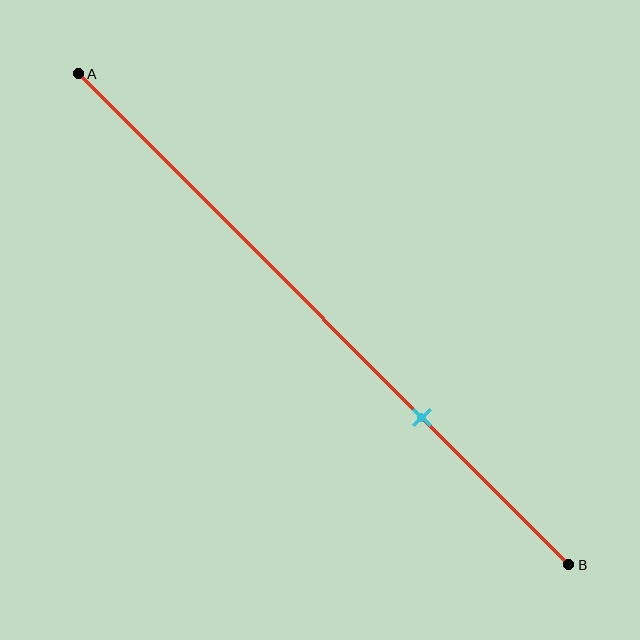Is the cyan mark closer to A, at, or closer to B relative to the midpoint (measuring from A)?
The cyan mark is closer to point B than the midpoint of segment AB.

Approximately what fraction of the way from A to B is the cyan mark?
The cyan mark is approximately 70% of the way from A to B.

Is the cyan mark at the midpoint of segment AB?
No, the mark is at about 70% from A, not at the 50% midpoint.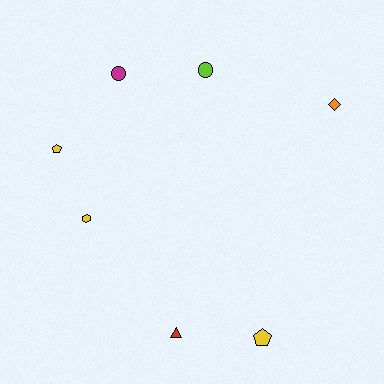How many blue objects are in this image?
There are no blue objects.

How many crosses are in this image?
There are no crosses.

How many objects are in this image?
There are 7 objects.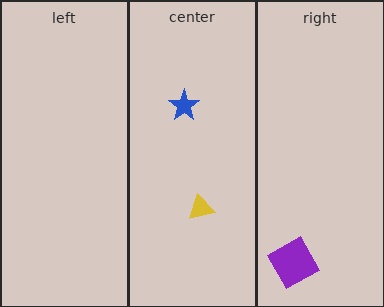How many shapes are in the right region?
1.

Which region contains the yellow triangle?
The center region.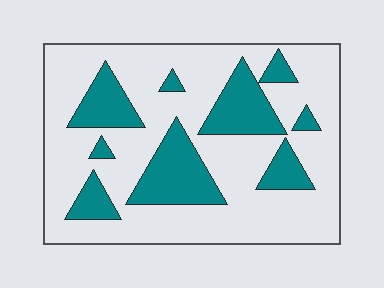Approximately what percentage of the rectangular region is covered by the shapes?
Approximately 25%.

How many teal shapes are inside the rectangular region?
9.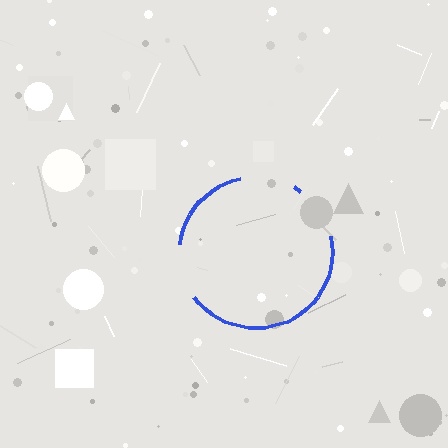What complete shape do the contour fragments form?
The contour fragments form a circle.